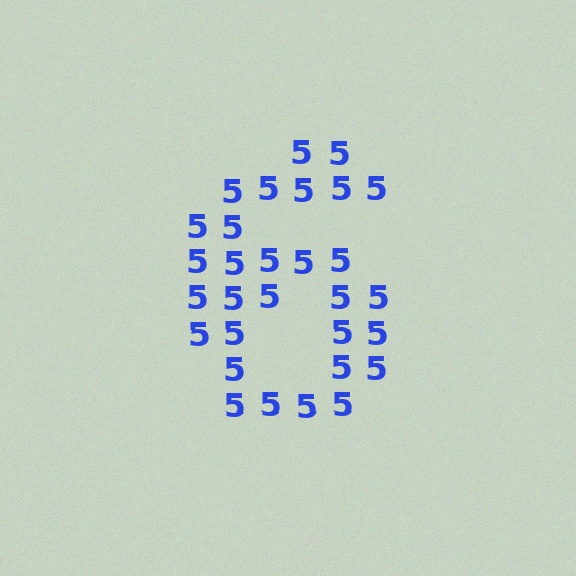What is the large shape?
The large shape is the digit 6.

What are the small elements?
The small elements are digit 5's.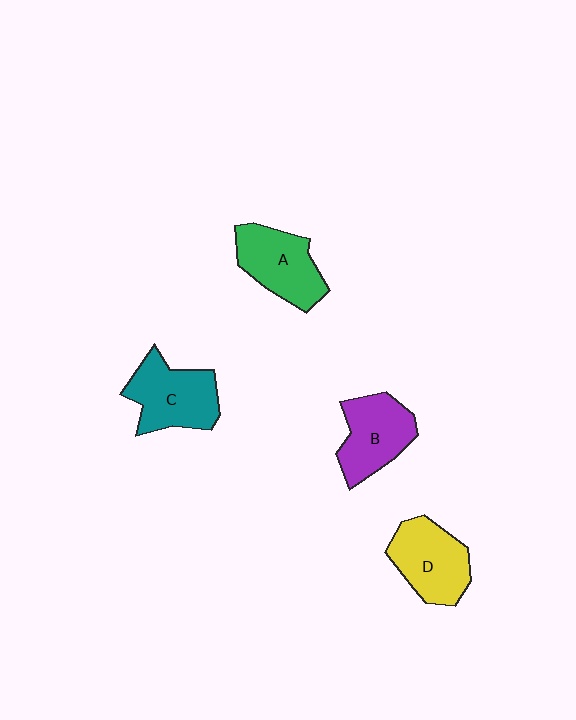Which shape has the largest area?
Shape C (teal).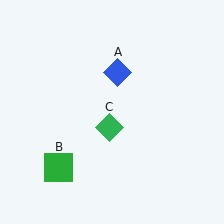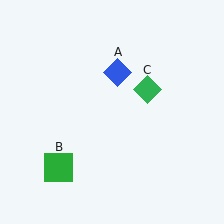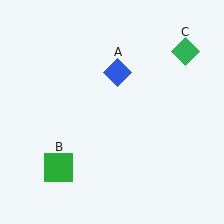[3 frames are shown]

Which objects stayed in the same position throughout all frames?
Blue diamond (object A) and green square (object B) remained stationary.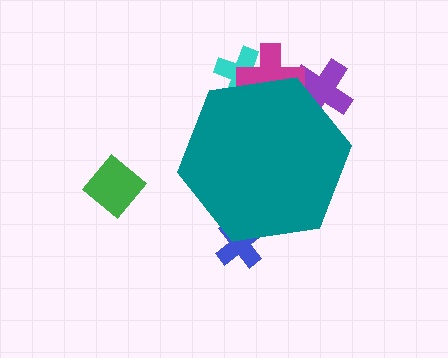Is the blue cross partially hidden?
Yes, the blue cross is partially hidden behind the teal hexagon.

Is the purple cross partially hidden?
Yes, the purple cross is partially hidden behind the teal hexagon.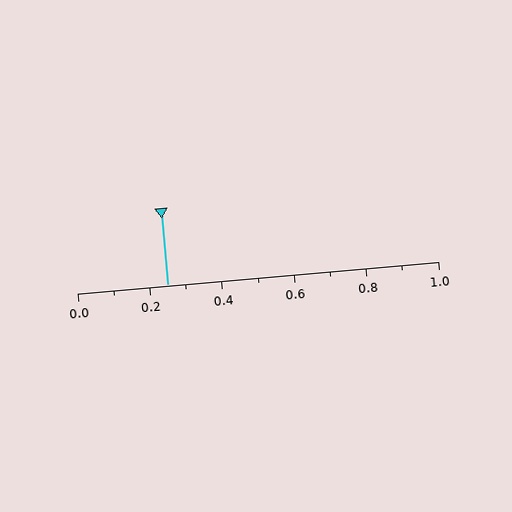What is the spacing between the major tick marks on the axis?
The major ticks are spaced 0.2 apart.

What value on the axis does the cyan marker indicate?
The marker indicates approximately 0.25.